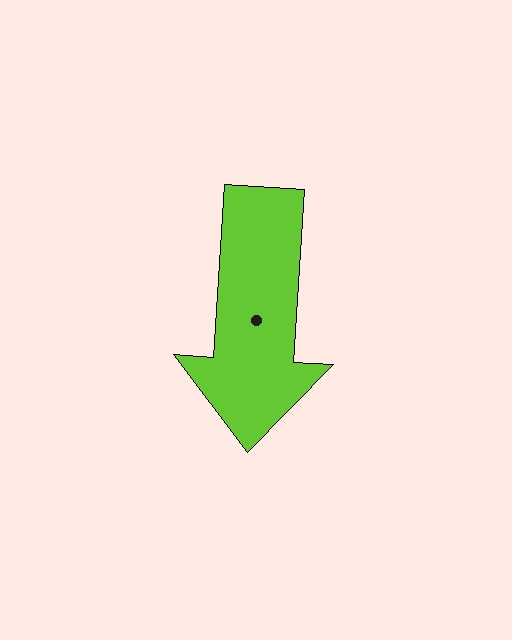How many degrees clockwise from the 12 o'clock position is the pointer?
Approximately 184 degrees.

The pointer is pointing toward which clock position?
Roughly 6 o'clock.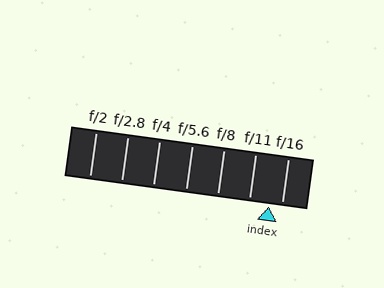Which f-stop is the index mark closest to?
The index mark is closest to f/16.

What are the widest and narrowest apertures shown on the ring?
The widest aperture shown is f/2 and the narrowest is f/16.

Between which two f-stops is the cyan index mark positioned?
The index mark is between f/11 and f/16.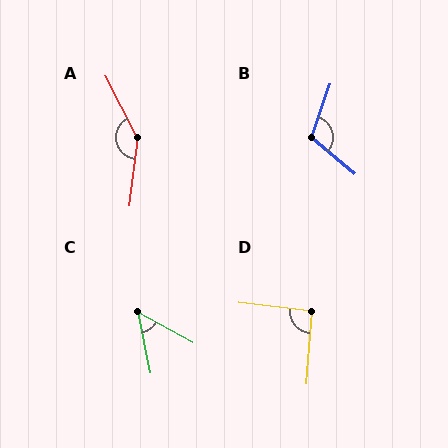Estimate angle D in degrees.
Approximately 92 degrees.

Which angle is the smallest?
C, at approximately 49 degrees.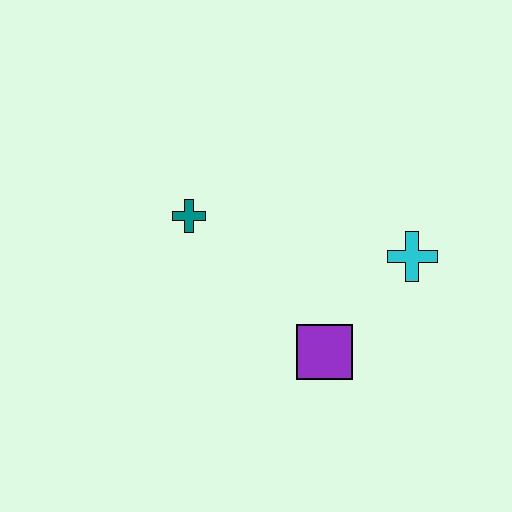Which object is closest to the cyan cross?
The purple square is closest to the cyan cross.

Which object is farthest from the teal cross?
The cyan cross is farthest from the teal cross.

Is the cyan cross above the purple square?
Yes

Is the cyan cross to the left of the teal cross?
No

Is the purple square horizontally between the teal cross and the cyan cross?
Yes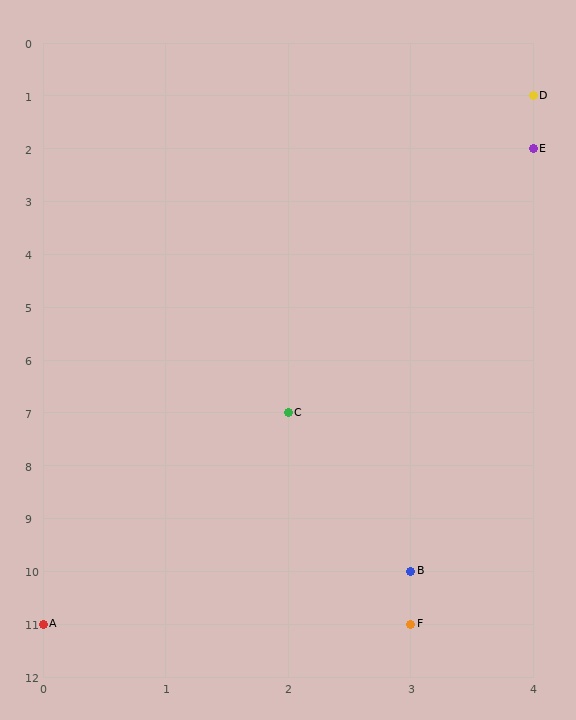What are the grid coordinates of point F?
Point F is at grid coordinates (3, 11).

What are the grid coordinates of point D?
Point D is at grid coordinates (4, 1).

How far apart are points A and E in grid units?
Points A and E are 4 columns and 9 rows apart (about 9.8 grid units diagonally).